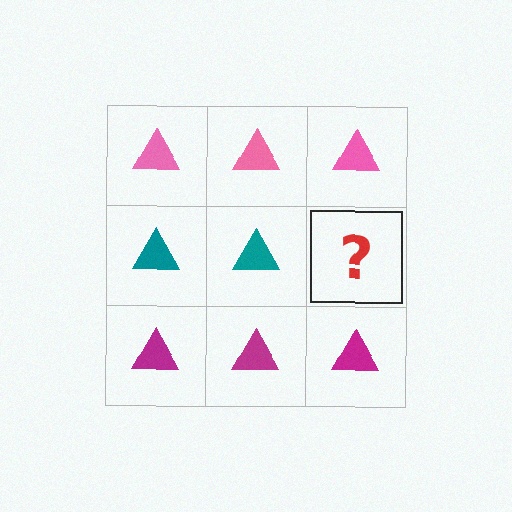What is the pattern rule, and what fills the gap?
The rule is that each row has a consistent color. The gap should be filled with a teal triangle.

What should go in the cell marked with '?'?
The missing cell should contain a teal triangle.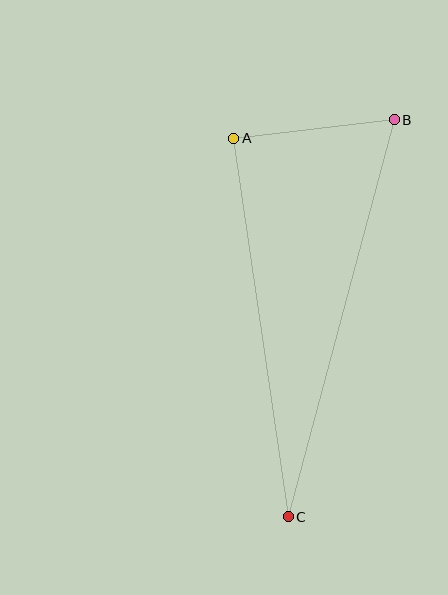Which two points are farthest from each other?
Points B and C are farthest from each other.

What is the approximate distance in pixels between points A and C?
The distance between A and C is approximately 383 pixels.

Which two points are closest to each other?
Points A and B are closest to each other.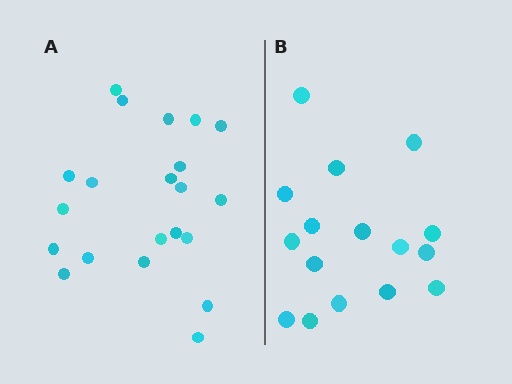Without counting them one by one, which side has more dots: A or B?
Region A (the left region) has more dots.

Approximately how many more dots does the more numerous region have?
Region A has about 5 more dots than region B.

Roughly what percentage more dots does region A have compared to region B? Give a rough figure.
About 30% more.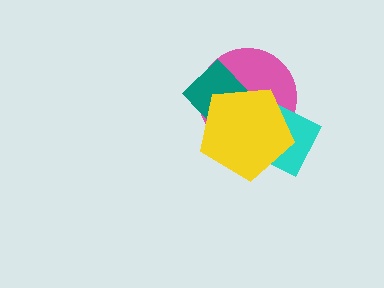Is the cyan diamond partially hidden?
Yes, it is partially covered by another shape.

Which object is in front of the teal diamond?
The yellow pentagon is in front of the teal diamond.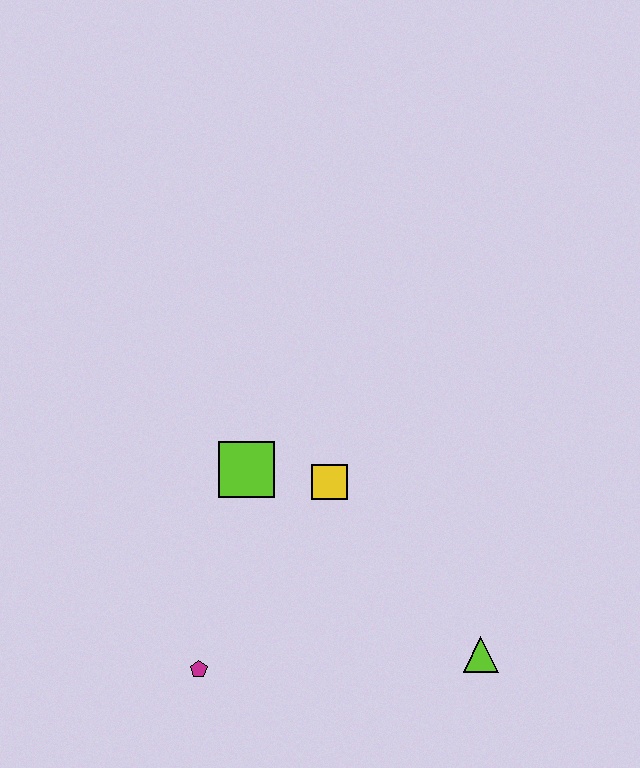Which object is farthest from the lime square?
The lime triangle is farthest from the lime square.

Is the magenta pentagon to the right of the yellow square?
No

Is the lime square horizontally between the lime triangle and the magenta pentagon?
Yes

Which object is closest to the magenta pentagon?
The lime square is closest to the magenta pentagon.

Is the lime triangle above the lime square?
No